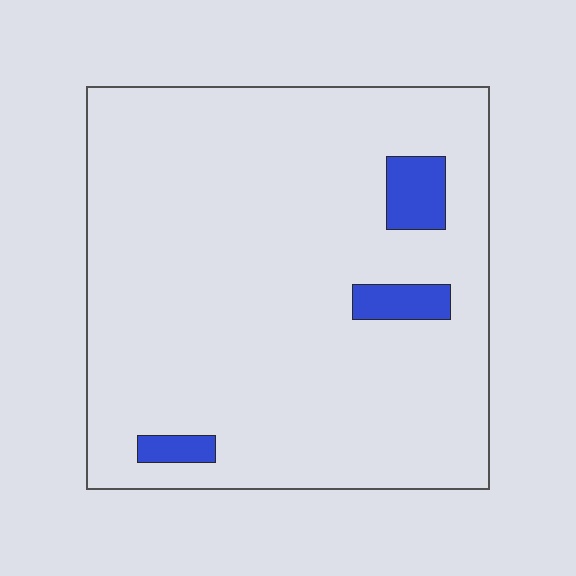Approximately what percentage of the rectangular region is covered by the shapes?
Approximately 5%.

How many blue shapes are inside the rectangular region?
3.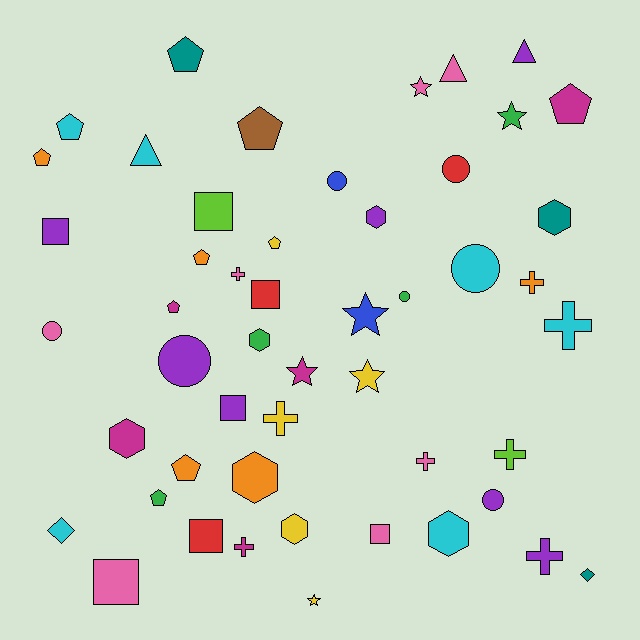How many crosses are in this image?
There are 8 crosses.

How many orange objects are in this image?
There are 5 orange objects.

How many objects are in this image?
There are 50 objects.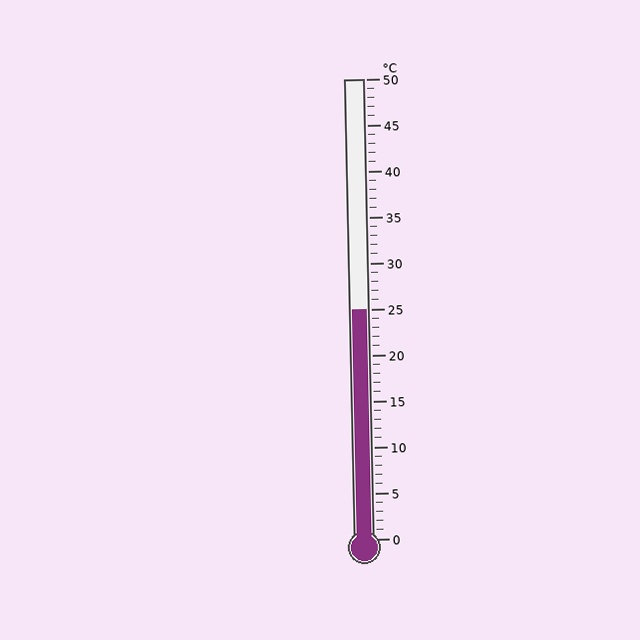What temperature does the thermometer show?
The thermometer shows approximately 25°C.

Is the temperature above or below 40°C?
The temperature is below 40°C.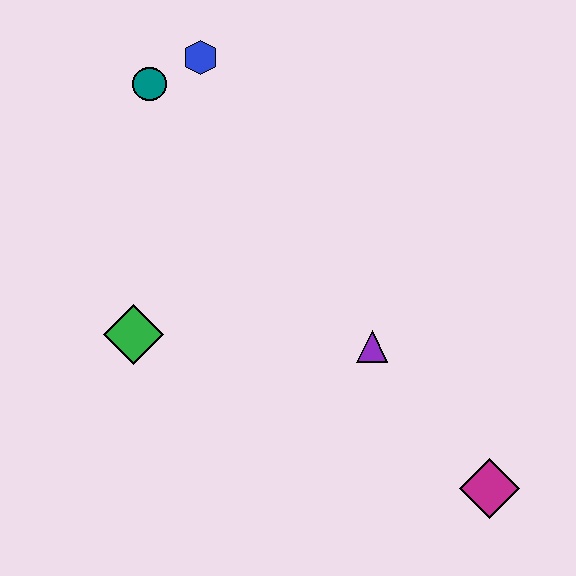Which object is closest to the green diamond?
The purple triangle is closest to the green diamond.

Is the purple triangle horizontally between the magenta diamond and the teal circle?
Yes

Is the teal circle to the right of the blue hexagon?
No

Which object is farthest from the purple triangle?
The teal circle is farthest from the purple triangle.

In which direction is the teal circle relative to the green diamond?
The teal circle is above the green diamond.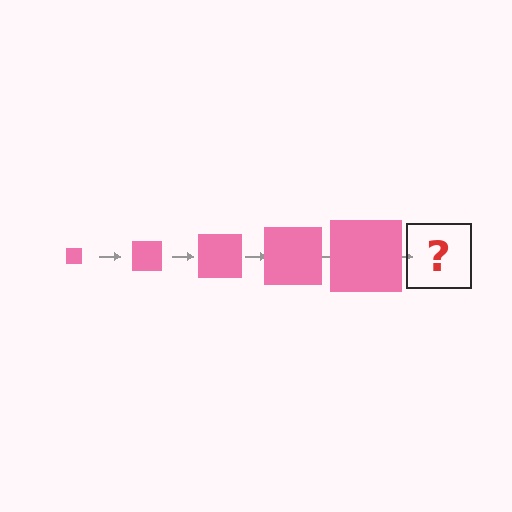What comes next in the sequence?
The next element should be a pink square, larger than the previous one.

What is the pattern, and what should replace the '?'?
The pattern is that the square gets progressively larger each step. The '?' should be a pink square, larger than the previous one.